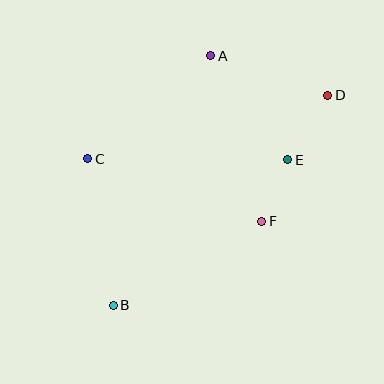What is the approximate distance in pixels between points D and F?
The distance between D and F is approximately 142 pixels.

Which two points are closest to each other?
Points E and F are closest to each other.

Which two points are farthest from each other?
Points B and D are farthest from each other.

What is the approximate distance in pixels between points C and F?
The distance between C and F is approximately 185 pixels.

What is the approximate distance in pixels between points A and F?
The distance between A and F is approximately 173 pixels.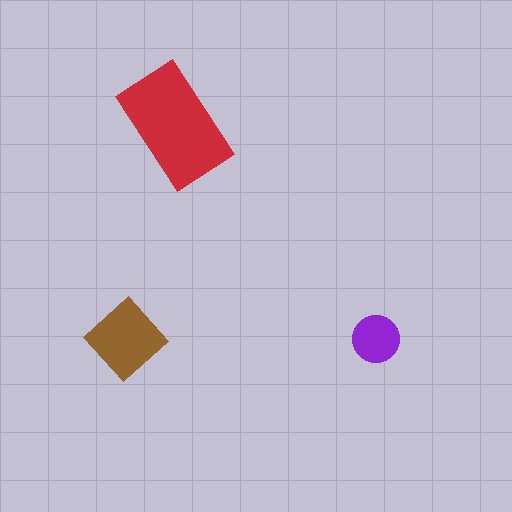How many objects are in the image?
There are 3 objects in the image.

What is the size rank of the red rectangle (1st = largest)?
1st.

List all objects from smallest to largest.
The purple circle, the brown diamond, the red rectangle.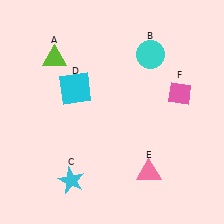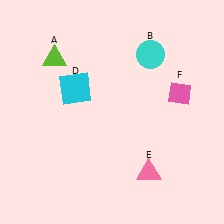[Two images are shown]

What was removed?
The cyan star (C) was removed in Image 2.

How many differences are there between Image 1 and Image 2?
There is 1 difference between the two images.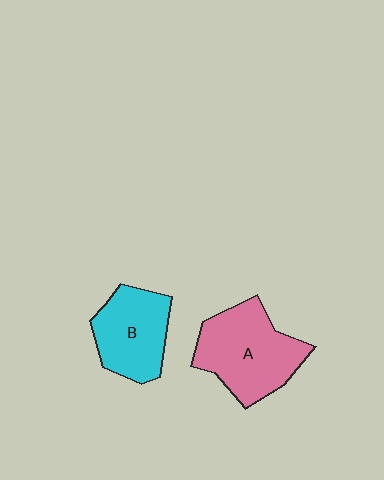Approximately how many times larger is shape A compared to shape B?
Approximately 1.3 times.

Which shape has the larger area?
Shape A (pink).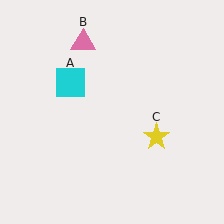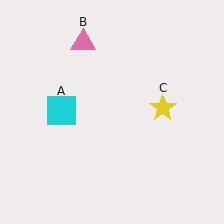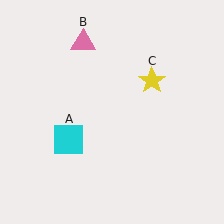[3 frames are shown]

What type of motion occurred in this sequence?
The cyan square (object A), yellow star (object C) rotated counterclockwise around the center of the scene.